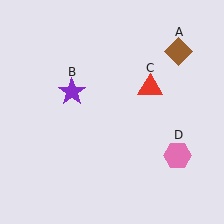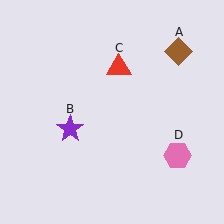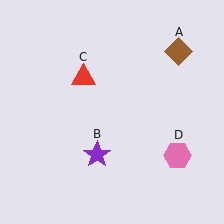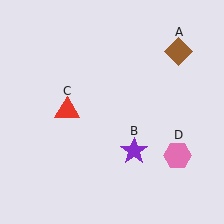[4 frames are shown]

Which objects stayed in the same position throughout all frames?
Brown diamond (object A) and pink hexagon (object D) remained stationary.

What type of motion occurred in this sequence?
The purple star (object B), red triangle (object C) rotated counterclockwise around the center of the scene.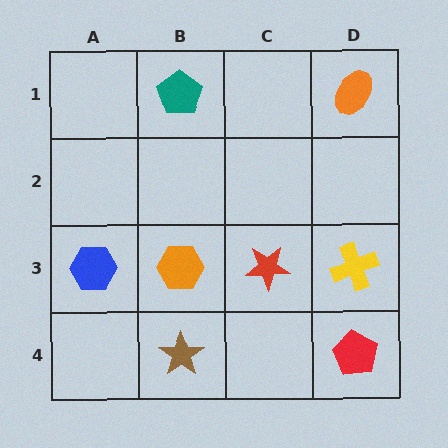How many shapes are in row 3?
4 shapes.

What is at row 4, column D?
A red pentagon.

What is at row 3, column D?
A yellow cross.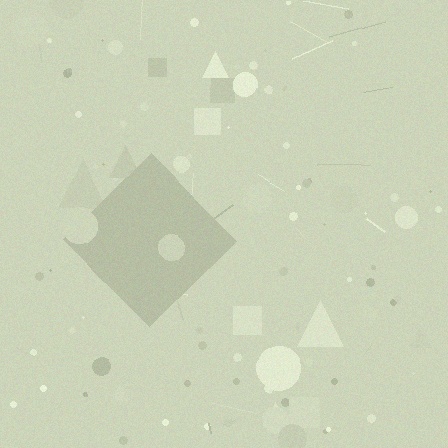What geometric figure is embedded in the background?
A diamond is embedded in the background.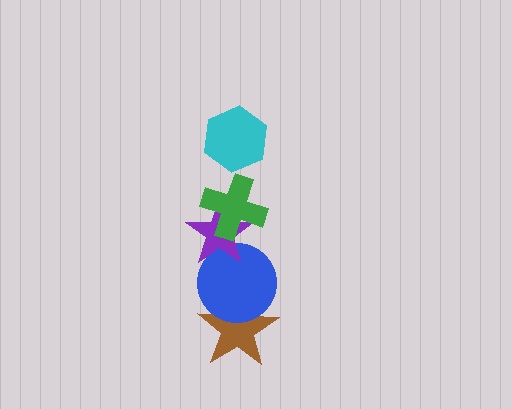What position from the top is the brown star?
The brown star is 5th from the top.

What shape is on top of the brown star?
The blue circle is on top of the brown star.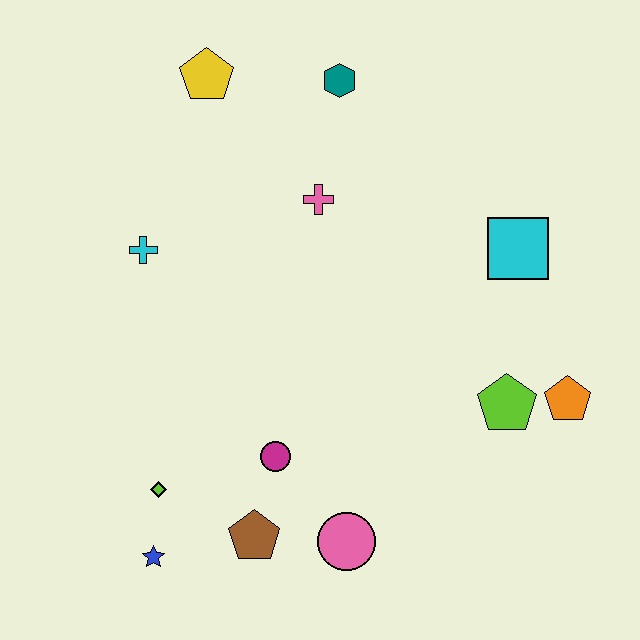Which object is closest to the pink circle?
The brown pentagon is closest to the pink circle.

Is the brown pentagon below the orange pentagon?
Yes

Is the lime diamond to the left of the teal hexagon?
Yes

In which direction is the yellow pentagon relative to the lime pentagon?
The yellow pentagon is above the lime pentagon.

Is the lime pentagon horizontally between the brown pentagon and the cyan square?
Yes